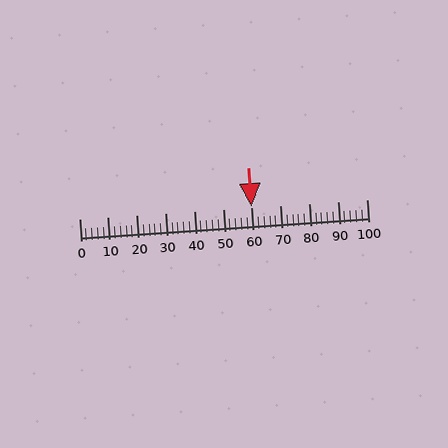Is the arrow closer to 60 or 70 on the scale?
The arrow is closer to 60.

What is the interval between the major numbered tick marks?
The major tick marks are spaced 10 units apart.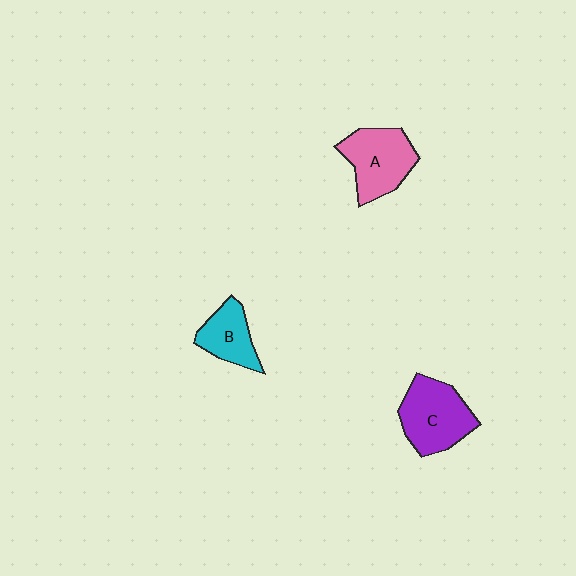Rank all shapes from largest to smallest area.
From largest to smallest: C (purple), A (pink), B (cyan).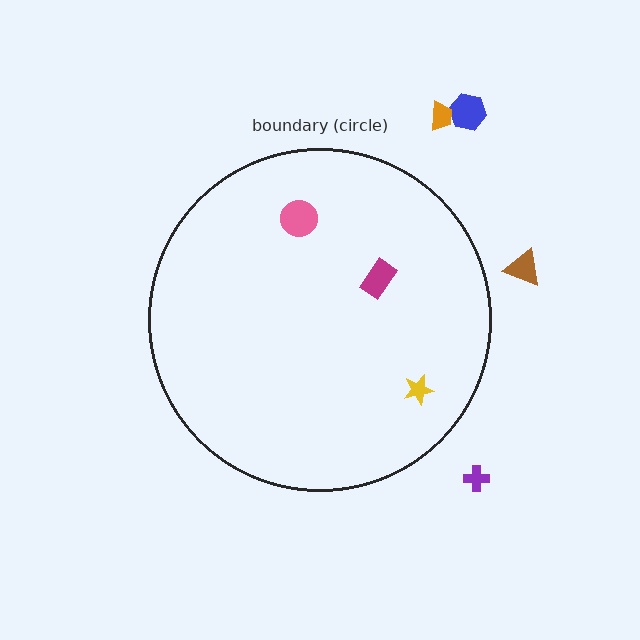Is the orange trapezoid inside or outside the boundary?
Outside.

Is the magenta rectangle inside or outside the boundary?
Inside.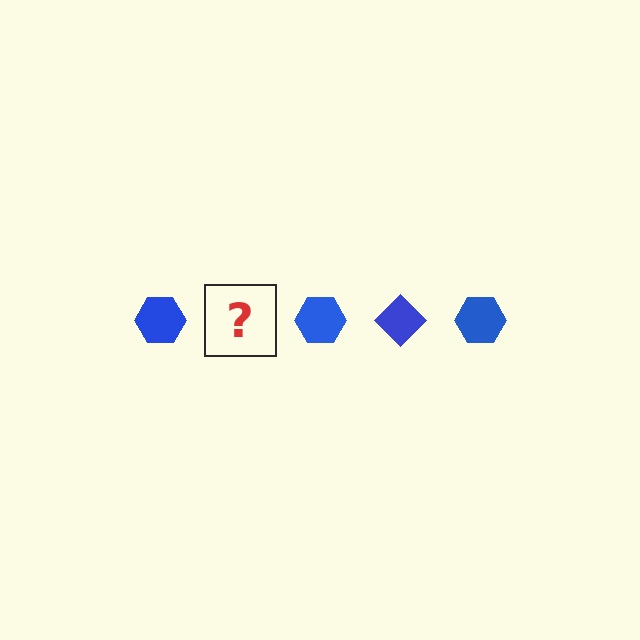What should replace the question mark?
The question mark should be replaced with a blue diamond.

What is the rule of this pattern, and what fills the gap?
The rule is that the pattern cycles through hexagon, diamond shapes in blue. The gap should be filled with a blue diamond.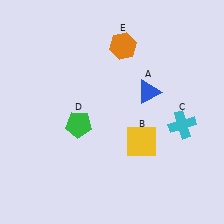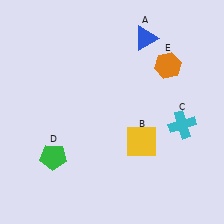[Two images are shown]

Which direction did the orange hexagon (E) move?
The orange hexagon (E) moved right.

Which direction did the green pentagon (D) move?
The green pentagon (D) moved down.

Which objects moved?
The objects that moved are: the blue triangle (A), the green pentagon (D), the orange hexagon (E).